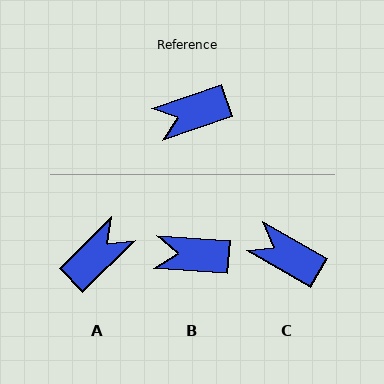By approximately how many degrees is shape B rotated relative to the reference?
Approximately 23 degrees clockwise.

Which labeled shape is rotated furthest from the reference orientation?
A, about 154 degrees away.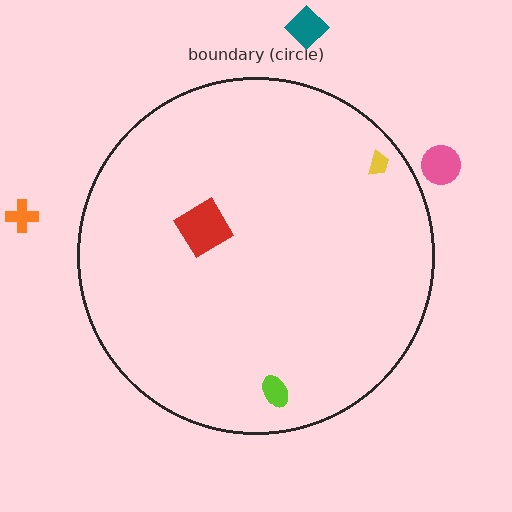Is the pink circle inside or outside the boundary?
Outside.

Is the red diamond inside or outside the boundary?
Inside.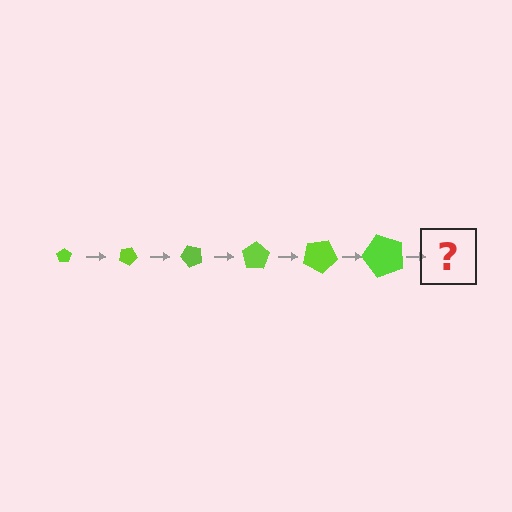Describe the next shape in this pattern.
It should be a pentagon, larger than the previous one and rotated 150 degrees from the start.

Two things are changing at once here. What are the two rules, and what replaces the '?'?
The two rules are that the pentagon grows larger each step and it rotates 25 degrees each step. The '?' should be a pentagon, larger than the previous one and rotated 150 degrees from the start.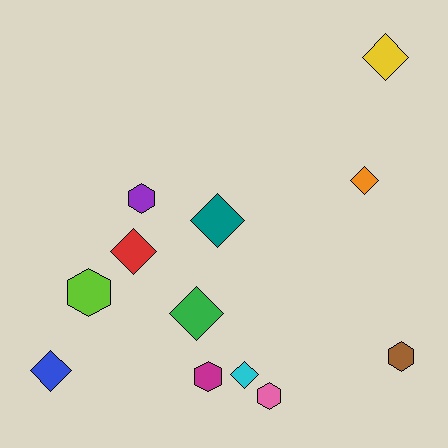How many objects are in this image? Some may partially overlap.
There are 12 objects.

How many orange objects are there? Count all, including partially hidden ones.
There is 1 orange object.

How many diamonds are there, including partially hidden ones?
There are 7 diamonds.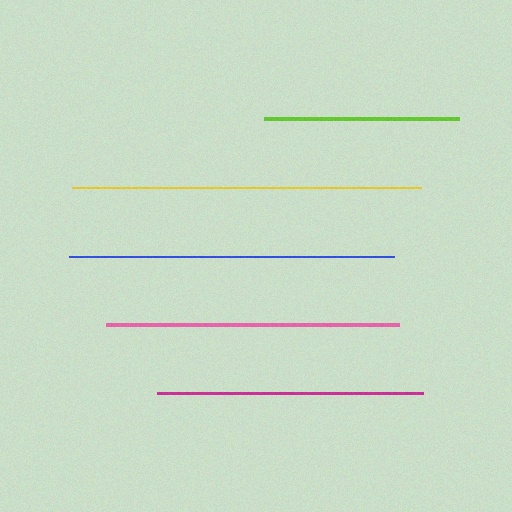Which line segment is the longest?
The yellow line is the longest at approximately 349 pixels.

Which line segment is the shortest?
The lime line is the shortest at approximately 196 pixels.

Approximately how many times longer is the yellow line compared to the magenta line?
The yellow line is approximately 1.3 times the length of the magenta line.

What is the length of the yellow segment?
The yellow segment is approximately 349 pixels long.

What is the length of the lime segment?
The lime segment is approximately 196 pixels long.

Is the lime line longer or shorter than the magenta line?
The magenta line is longer than the lime line.